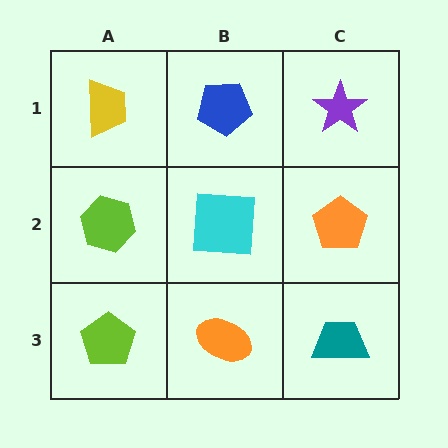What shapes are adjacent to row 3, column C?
An orange pentagon (row 2, column C), an orange ellipse (row 3, column B).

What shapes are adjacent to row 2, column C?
A purple star (row 1, column C), a teal trapezoid (row 3, column C), a cyan square (row 2, column B).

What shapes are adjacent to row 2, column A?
A yellow trapezoid (row 1, column A), a lime pentagon (row 3, column A), a cyan square (row 2, column B).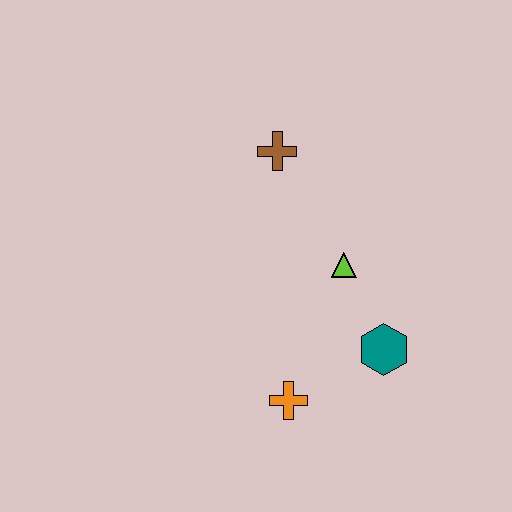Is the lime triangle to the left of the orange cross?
No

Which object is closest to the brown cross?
The lime triangle is closest to the brown cross.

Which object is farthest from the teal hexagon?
The brown cross is farthest from the teal hexagon.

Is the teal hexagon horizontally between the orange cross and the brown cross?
No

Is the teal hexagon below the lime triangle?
Yes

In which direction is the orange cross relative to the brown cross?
The orange cross is below the brown cross.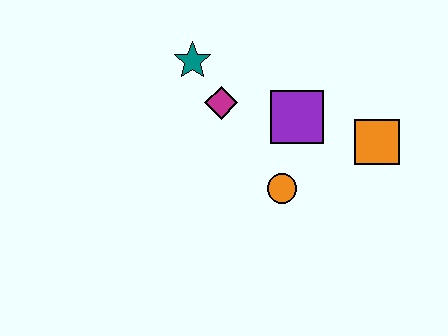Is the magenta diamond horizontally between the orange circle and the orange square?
No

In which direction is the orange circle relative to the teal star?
The orange circle is below the teal star.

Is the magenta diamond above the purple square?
Yes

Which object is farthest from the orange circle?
The teal star is farthest from the orange circle.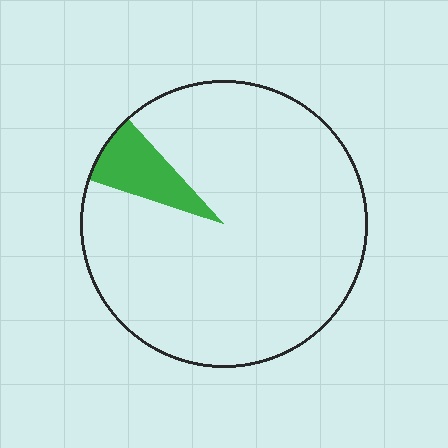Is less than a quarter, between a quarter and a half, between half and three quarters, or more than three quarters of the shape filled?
Less than a quarter.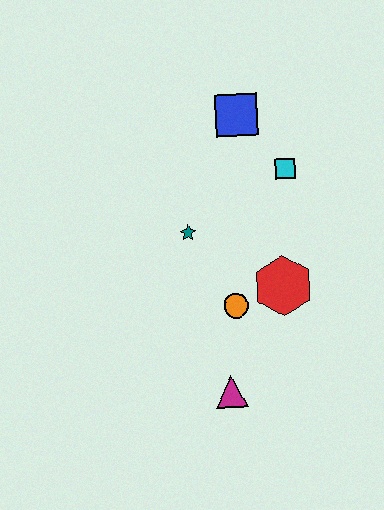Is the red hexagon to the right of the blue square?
Yes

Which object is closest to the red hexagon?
The orange circle is closest to the red hexagon.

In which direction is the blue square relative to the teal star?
The blue square is above the teal star.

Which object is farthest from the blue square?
The magenta triangle is farthest from the blue square.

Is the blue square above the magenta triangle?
Yes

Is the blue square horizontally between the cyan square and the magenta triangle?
Yes